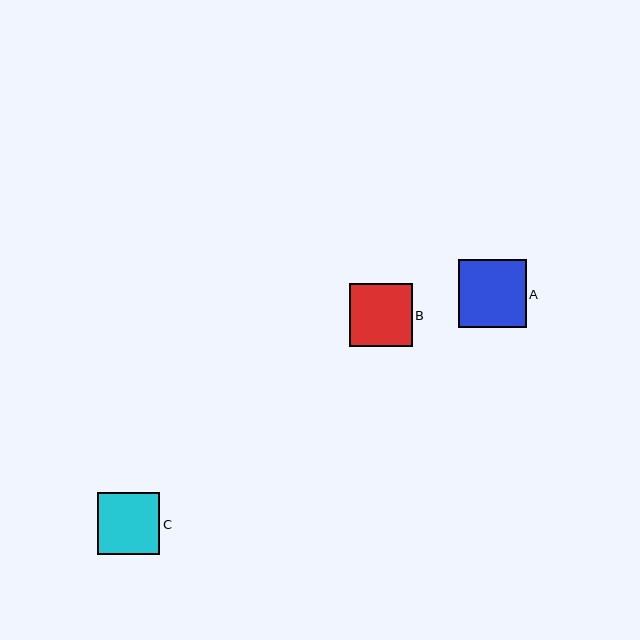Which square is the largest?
Square A is the largest with a size of approximately 68 pixels.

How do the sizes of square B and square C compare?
Square B and square C are approximately the same size.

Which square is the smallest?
Square C is the smallest with a size of approximately 62 pixels.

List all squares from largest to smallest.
From largest to smallest: A, B, C.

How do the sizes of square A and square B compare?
Square A and square B are approximately the same size.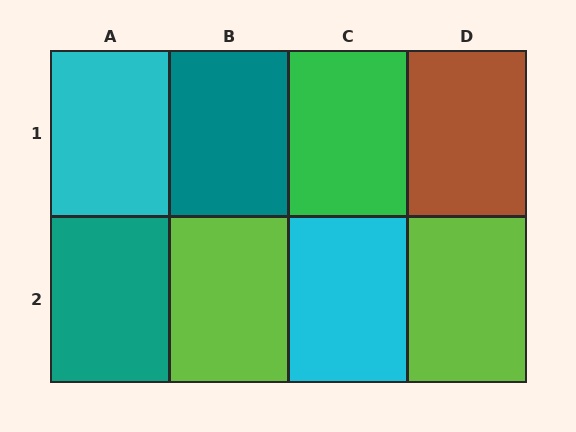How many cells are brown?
1 cell is brown.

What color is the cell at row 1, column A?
Cyan.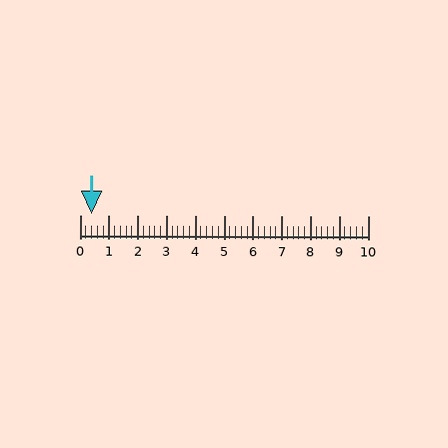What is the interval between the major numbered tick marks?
The major tick marks are spaced 1 units apart.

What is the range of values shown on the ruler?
The ruler shows values from 0 to 10.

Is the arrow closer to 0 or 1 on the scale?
The arrow is closer to 0.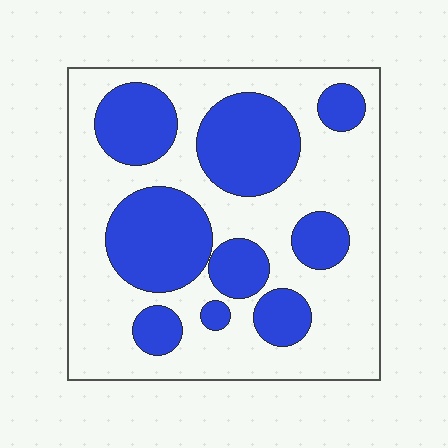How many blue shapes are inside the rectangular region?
9.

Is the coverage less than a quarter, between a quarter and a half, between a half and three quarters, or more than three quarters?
Between a quarter and a half.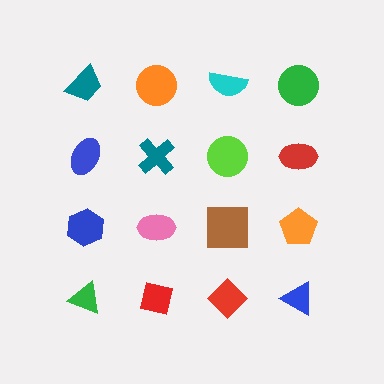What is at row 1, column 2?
An orange circle.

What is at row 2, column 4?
A red ellipse.